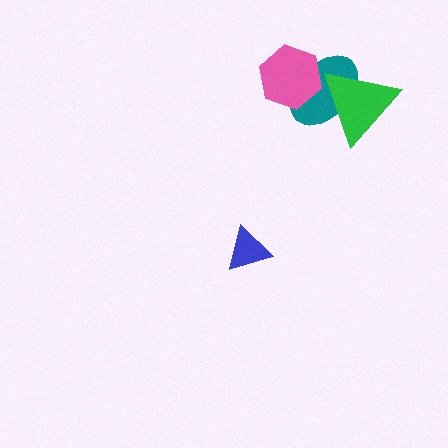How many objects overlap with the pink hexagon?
1 object overlaps with the pink hexagon.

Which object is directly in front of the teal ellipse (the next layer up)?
The pink hexagon is directly in front of the teal ellipse.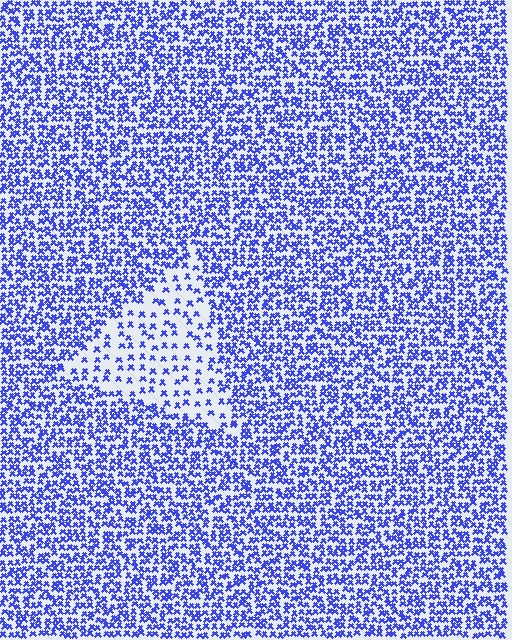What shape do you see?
I see a triangle.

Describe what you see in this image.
The image contains small blue elements arranged at two different densities. A triangle-shaped region is visible where the elements are less densely packed than the surrounding area.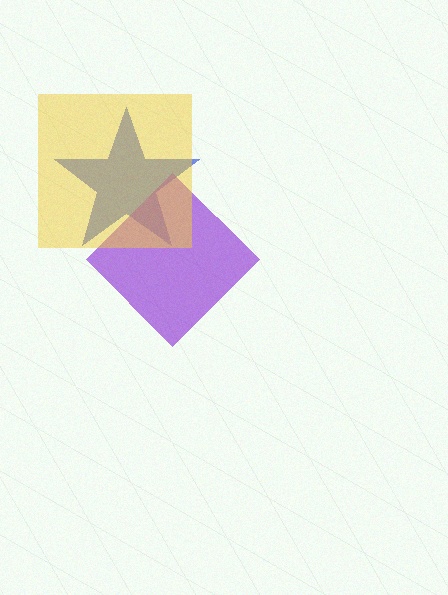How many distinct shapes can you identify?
There are 3 distinct shapes: a blue star, a purple diamond, a yellow square.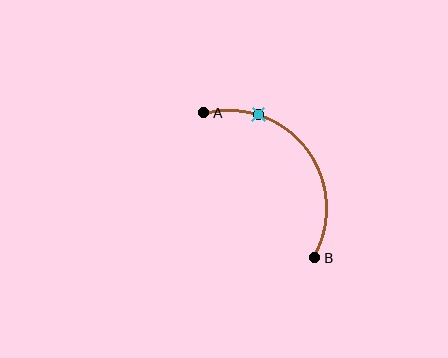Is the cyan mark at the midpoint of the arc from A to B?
No. The cyan mark lies on the arc but is closer to endpoint A. The arc midpoint would be at the point on the curve equidistant along the arc from both A and B.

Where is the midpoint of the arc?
The arc midpoint is the point on the curve farthest from the straight line joining A and B. It sits above and to the right of that line.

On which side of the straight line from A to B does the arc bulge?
The arc bulges above and to the right of the straight line connecting A and B.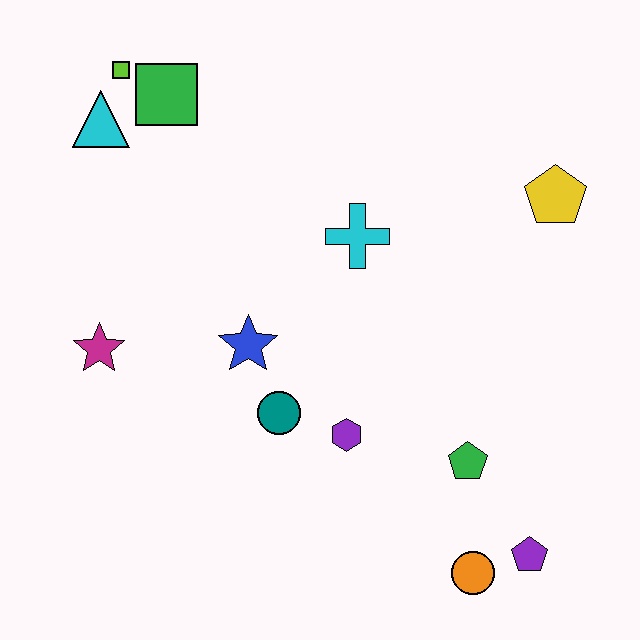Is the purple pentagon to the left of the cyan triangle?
No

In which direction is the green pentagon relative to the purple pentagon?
The green pentagon is above the purple pentagon.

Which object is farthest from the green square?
The purple pentagon is farthest from the green square.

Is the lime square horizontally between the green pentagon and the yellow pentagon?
No